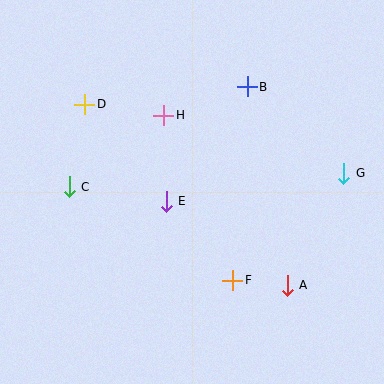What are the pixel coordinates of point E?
Point E is at (166, 201).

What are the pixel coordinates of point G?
Point G is at (344, 173).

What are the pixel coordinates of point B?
Point B is at (247, 87).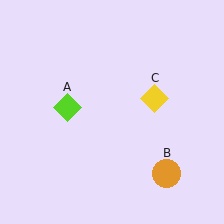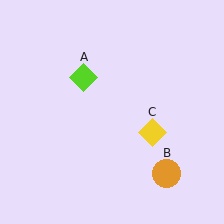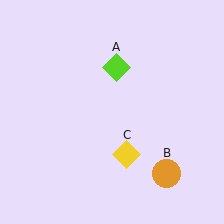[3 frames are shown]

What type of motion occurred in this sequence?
The lime diamond (object A), yellow diamond (object C) rotated clockwise around the center of the scene.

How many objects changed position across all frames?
2 objects changed position: lime diamond (object A), yellow diamond (object C).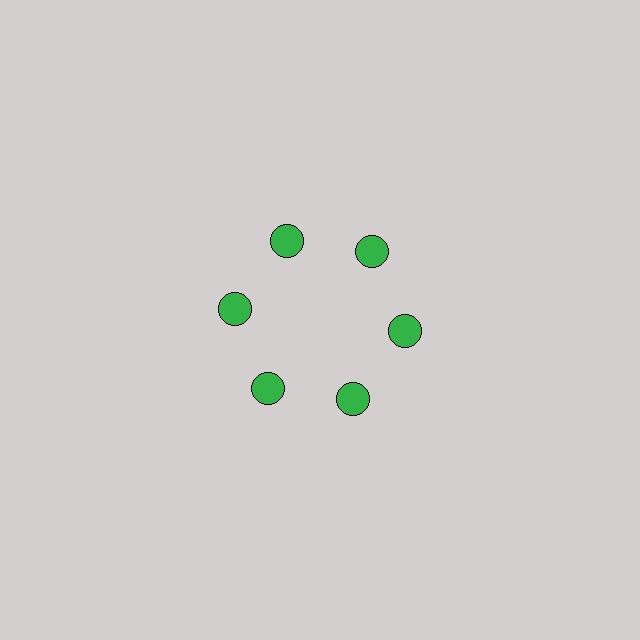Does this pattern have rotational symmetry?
Yes, this pattern has 6-fold rotational symmetry. It looks the same after rotating 60 degrees around the center.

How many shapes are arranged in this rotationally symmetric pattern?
There are 6 shapes, arranged in 6 groups of 1.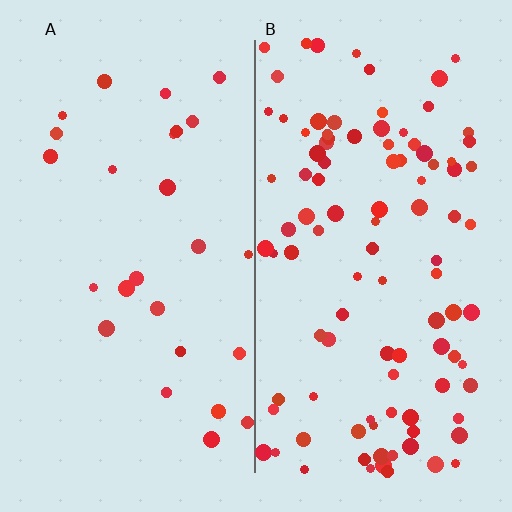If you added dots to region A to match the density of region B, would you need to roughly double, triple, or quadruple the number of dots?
Approximately quadruple.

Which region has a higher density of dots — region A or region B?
B (the right).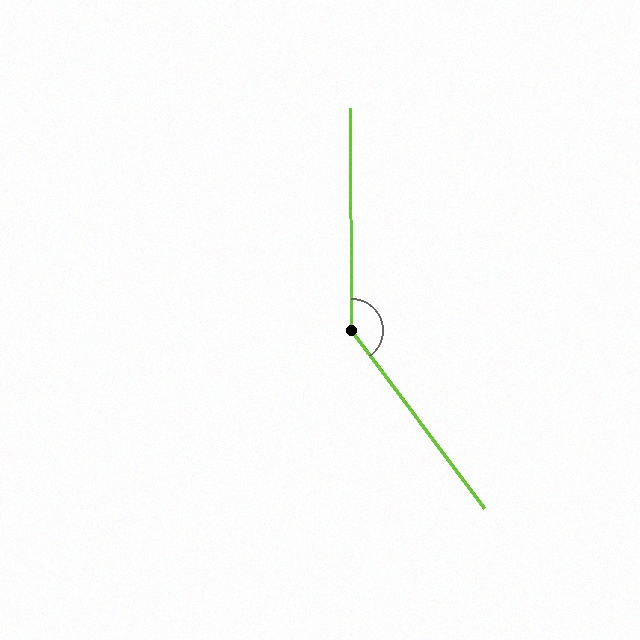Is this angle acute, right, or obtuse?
It is obtuse.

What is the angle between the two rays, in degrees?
Approximately 144 degrees.